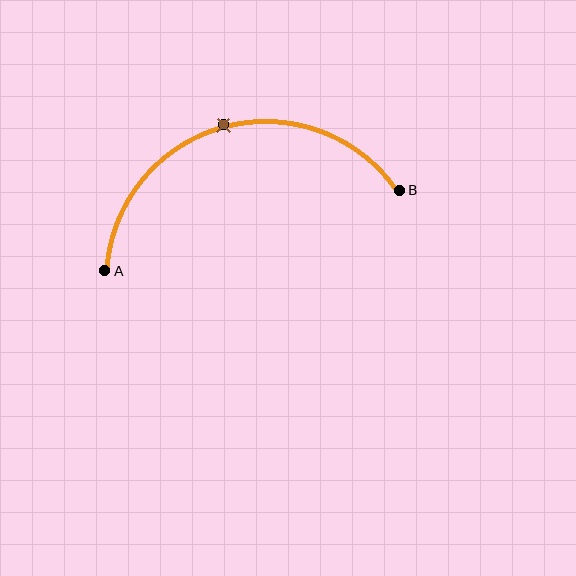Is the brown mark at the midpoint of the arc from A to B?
Yes. The brown mark lies on the arc at equal arc-length from both A and B — it is the arc midpoint.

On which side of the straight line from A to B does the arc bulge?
The arc bulges above the straight line connecting A and B.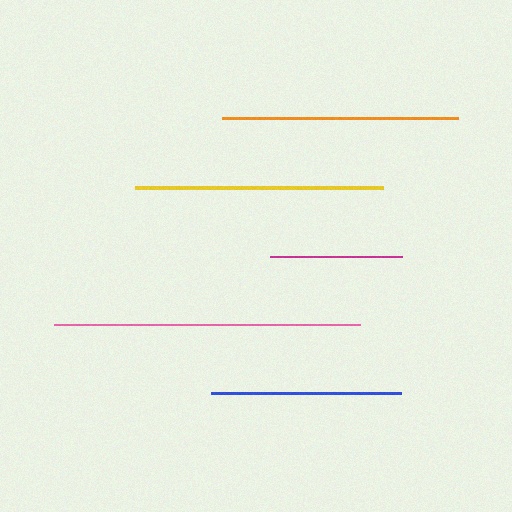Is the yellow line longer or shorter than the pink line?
The pink line is longer than the yellow line.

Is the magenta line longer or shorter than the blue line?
The blue line is longer than the magenta line.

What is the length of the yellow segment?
The yellow segment is approximately 249 pixels long.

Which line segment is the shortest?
The magenta line is the shortest at approximately 132 pixels.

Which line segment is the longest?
The pink line is the longest at approximately 306 pixels.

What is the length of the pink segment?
The pink segment is approximately 306 pixels long.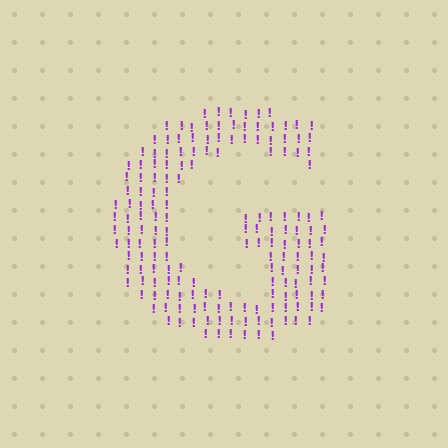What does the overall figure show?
The overall figure shows the letter G.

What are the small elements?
The small elements are exclamation marks.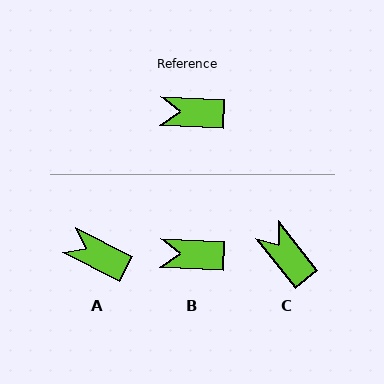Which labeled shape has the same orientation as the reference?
B.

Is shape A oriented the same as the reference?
No, it is off by about 25 degrees.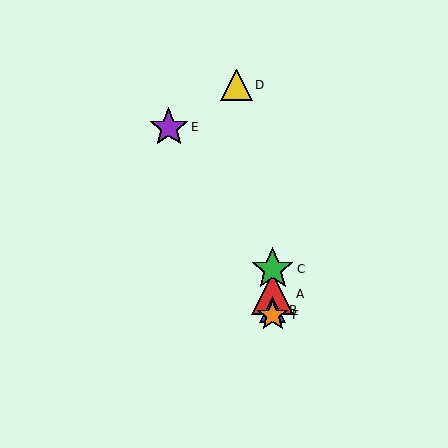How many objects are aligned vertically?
4 objects (A, B, C, F) are aligned vertically.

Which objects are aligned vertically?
Objects A, B, C, F are aligned vertically.